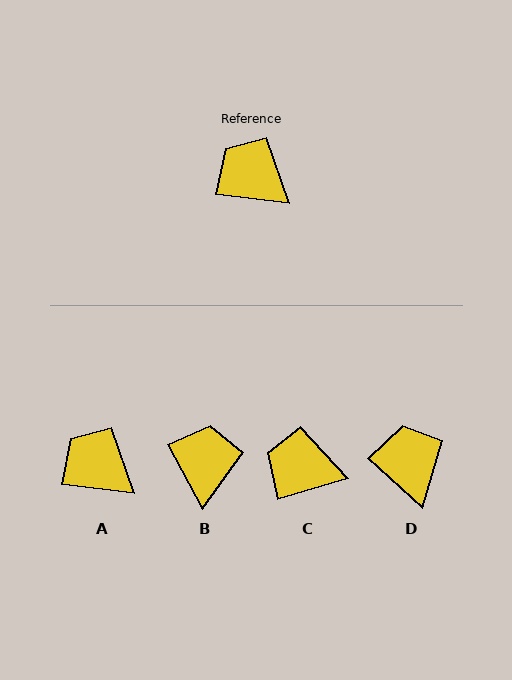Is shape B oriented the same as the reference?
No, it is off by about 55 degrees.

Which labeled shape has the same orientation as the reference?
A.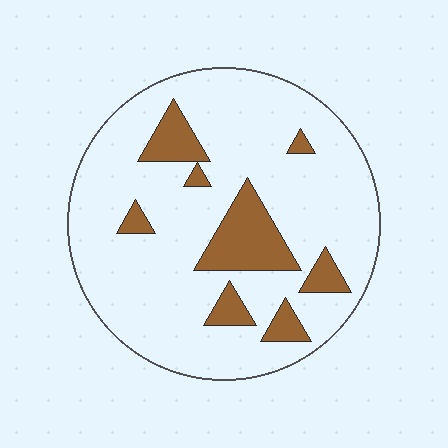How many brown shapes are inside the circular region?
8.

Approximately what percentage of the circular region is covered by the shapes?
Approximately 15%.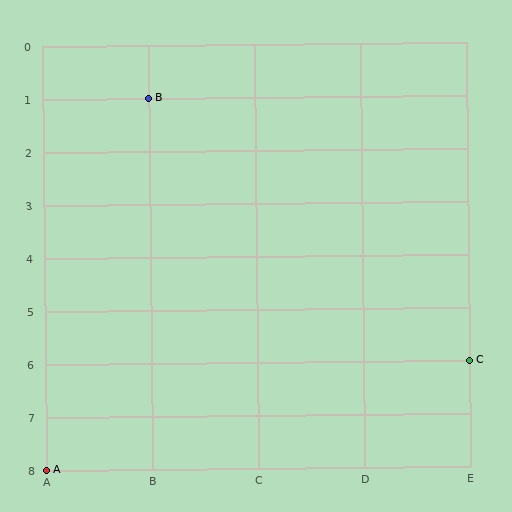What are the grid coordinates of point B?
Point B is at grid coordinates (B, 1).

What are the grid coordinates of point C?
Point C is at grid coordinates (E, 6).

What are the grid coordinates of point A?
Point A is at grid coordinates (A, 8).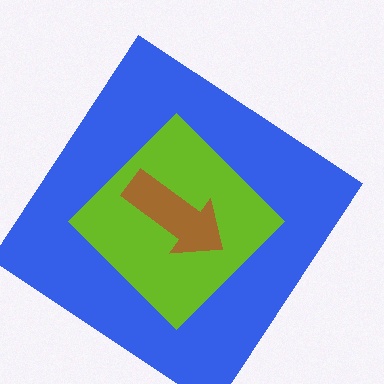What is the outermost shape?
The blue diamond.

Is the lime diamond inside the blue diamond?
Yes.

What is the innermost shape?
The brown arrow.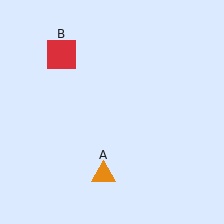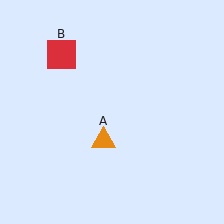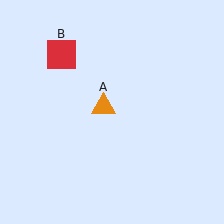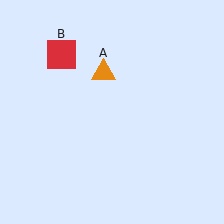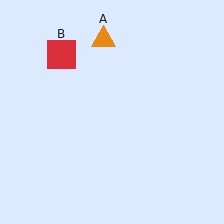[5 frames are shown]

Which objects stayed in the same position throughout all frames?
Red square (object B) remained stationary.